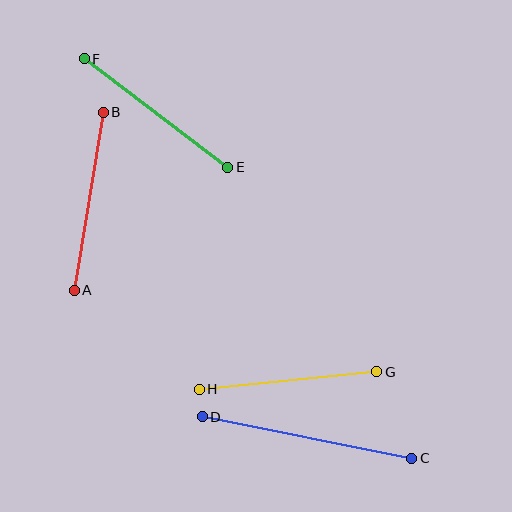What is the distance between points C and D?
The distance is approximately 214 pixels.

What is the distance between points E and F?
The distance is approximately 180 pixels.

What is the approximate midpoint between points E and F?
The midpoint is at approximately (156, 113) pixels.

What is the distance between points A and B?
The distance is approximately 180 pixels.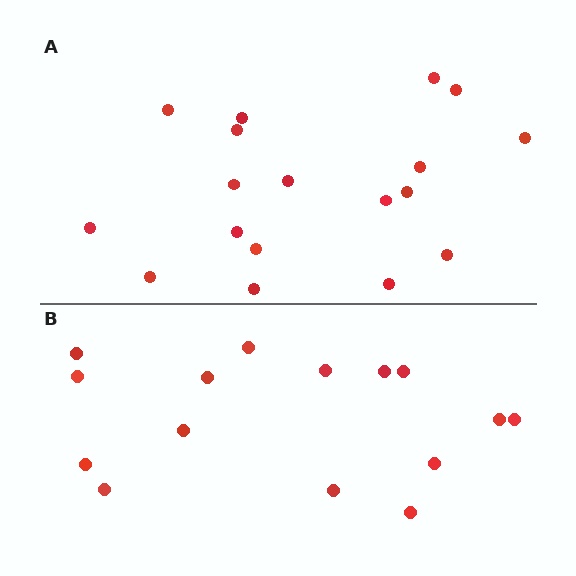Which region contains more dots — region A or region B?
Region A (the top region) has more dots.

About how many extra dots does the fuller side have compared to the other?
Region A has just a few more — roughly 2 or 3 more dots than region B.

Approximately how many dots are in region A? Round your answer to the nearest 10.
About 20 dots. (The exact count is 18, which rounds to 20.)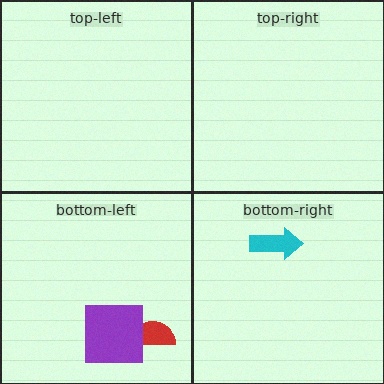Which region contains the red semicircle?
The bottom-left region.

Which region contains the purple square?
The bottom-left region.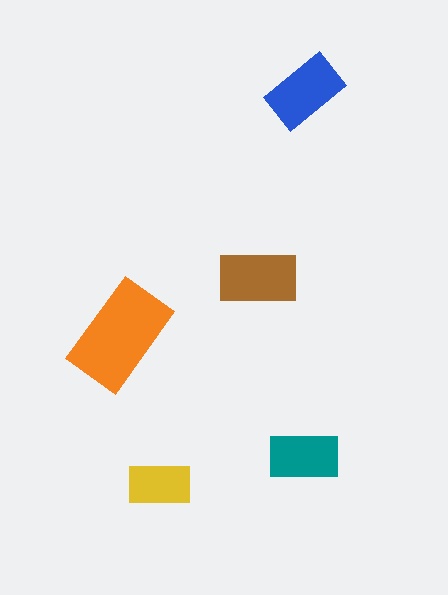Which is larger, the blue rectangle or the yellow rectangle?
The blue one.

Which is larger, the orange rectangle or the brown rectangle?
The orange one.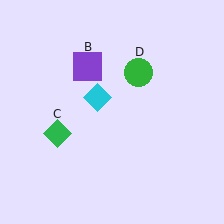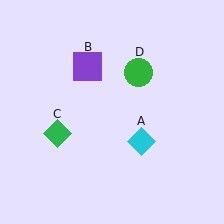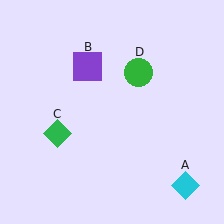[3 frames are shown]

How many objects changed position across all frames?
1 object changed position: cyan diamond (object A).